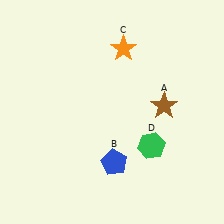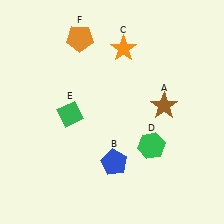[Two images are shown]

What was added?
A green diamond (E), an orange pentagon (F) were added in Image 2.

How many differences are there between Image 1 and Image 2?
There are 2 differences between the two images.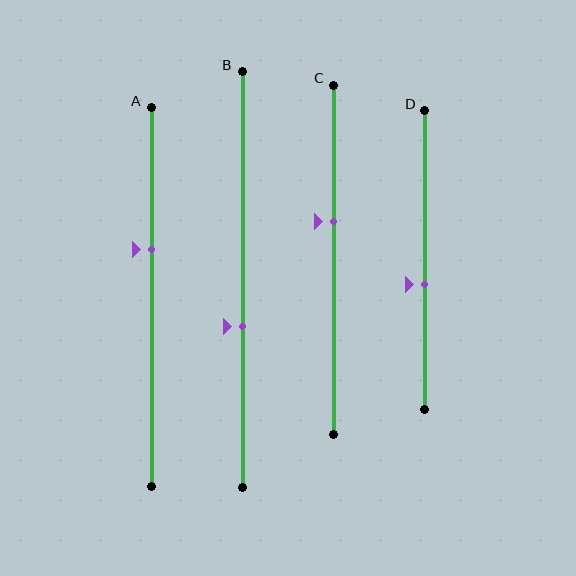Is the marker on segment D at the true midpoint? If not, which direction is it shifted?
No, the marker on segment D is shifted downward by about 8% of the segment length.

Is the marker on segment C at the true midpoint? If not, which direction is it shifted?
No, the marker on segment C is shifted upward by about 11% of the segment length.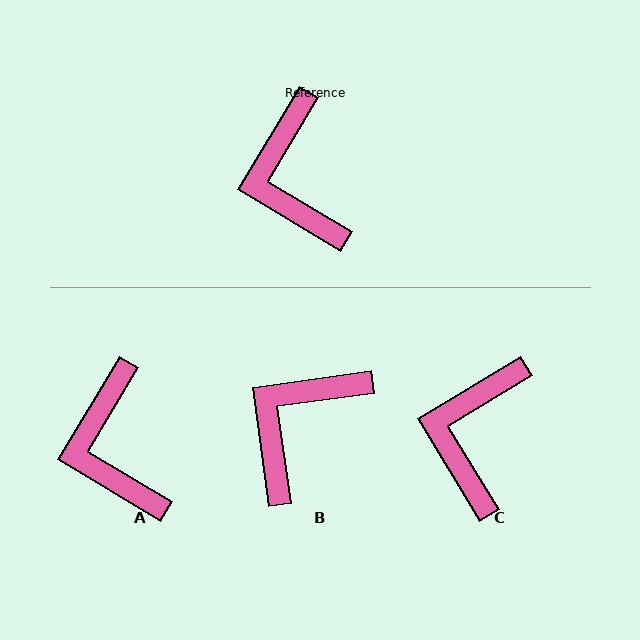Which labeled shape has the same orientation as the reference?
A.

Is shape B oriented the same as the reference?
No, it is off by about 51 degrees.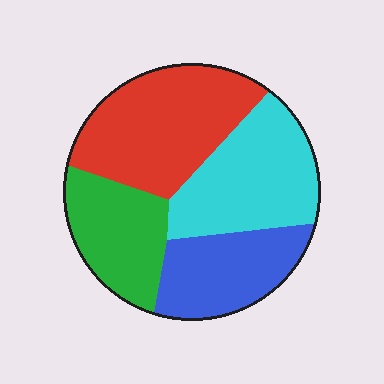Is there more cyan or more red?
Red.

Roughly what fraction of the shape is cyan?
Cyan covers roughly 25% of the shape.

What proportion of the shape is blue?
Blue takes up about one fifth (1/5) of the shape.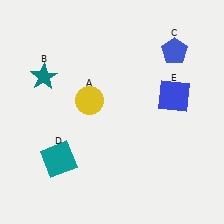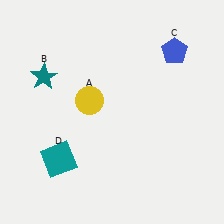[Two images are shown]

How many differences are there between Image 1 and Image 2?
There is 1 difference between the two images.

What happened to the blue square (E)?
The blue square (E) was removed in Image 2. It was in the top-right area of Image 1.